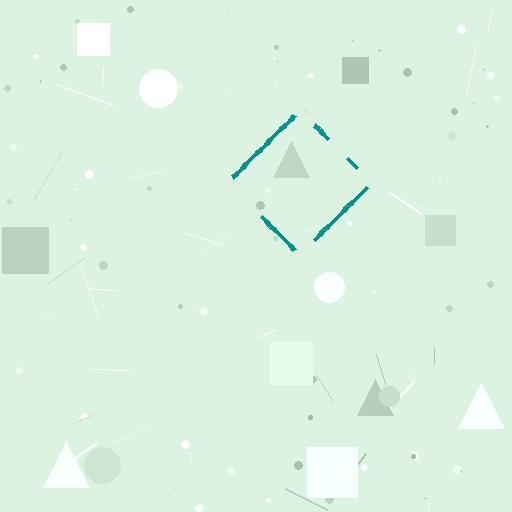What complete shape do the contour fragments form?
The contour fragments form a diamond.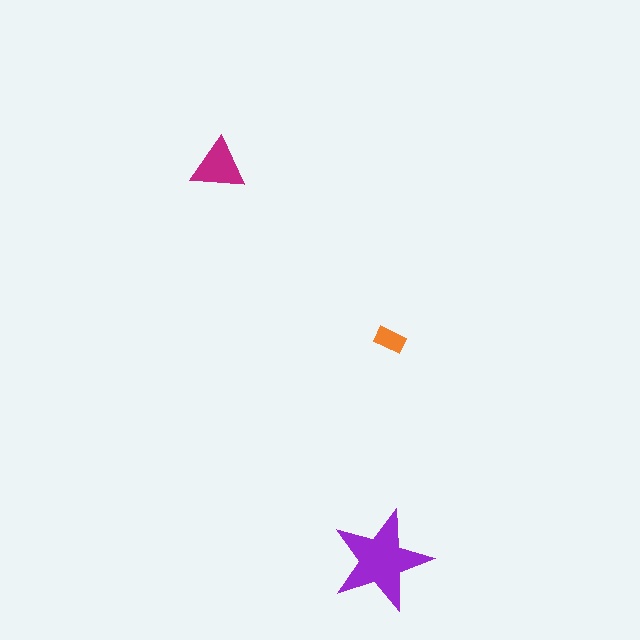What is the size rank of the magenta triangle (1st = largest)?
2nd.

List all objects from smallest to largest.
The orange rectangle, the magenta triangle, the purple star.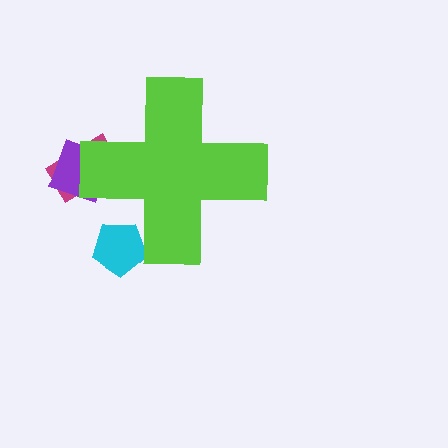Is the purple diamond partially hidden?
Yes, the purple diamond is partially hidden behind the lime cross.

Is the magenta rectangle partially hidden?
Yes, the magenta rectangle is partially hidden behind the lime cross.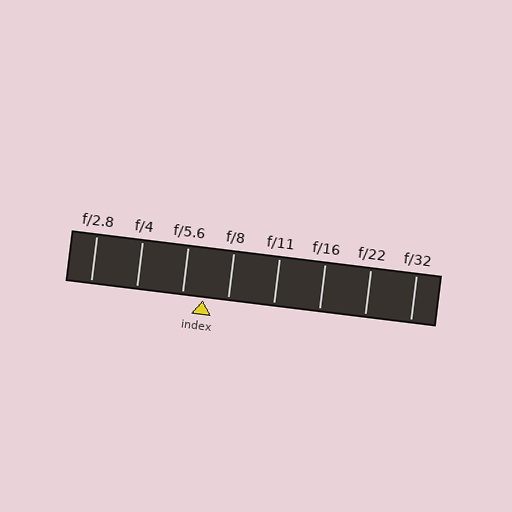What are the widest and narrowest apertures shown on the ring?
The widest aperture shown is f/2.8 and the narrowest is f/32.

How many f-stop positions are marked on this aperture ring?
There are 8 f-stop positions marked.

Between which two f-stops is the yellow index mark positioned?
The index mark is between f/5.6 and f/8.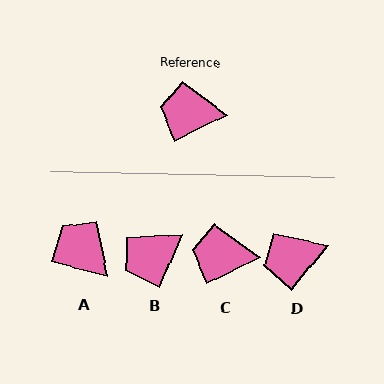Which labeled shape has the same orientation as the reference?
C.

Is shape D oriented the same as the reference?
No, it is off by about 25 degrees.